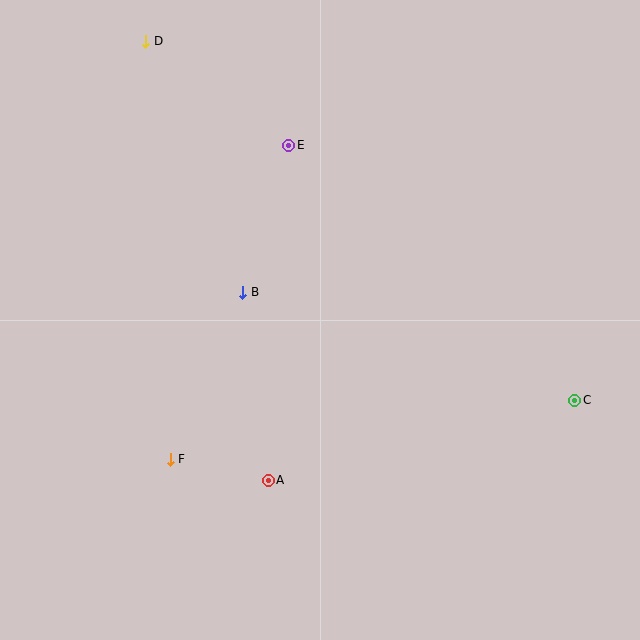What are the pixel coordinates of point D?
Point D is at (146, 41).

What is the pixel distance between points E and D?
The distance between E and D is 177 pixels.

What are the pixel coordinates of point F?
Point F is at (170, 459).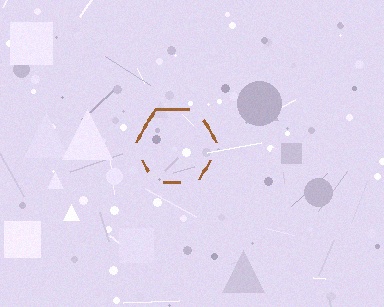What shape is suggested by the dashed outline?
The dashed outline suggests a hexagon.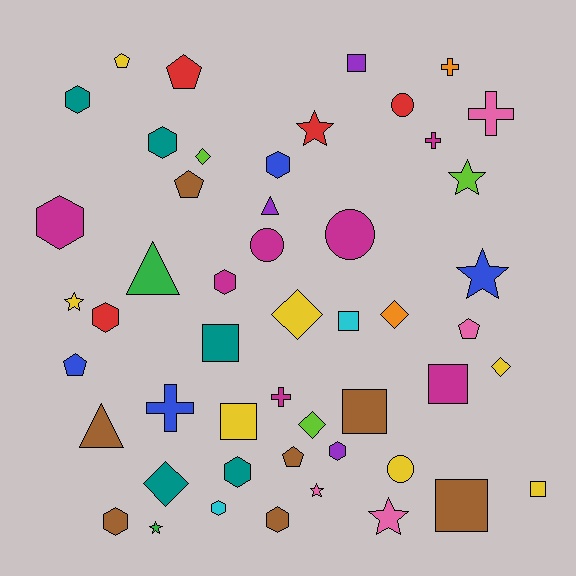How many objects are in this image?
There are 50 objects.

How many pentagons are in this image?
There are 6 pentagons.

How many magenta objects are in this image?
There are 7 magenta objects.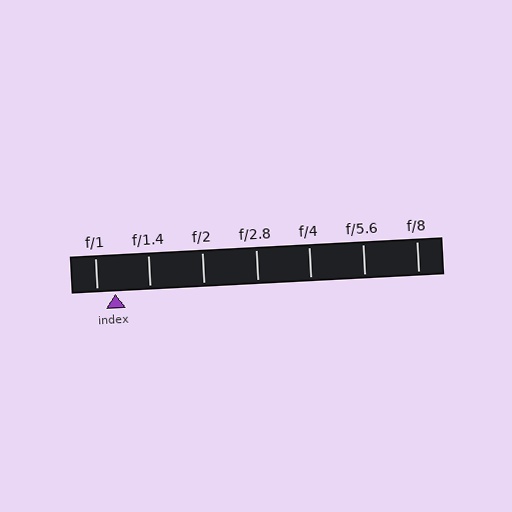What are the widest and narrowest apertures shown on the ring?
The widest aperture shown is f/1 and the narrowest is f/8.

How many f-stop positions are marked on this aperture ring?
There are 7 f-stop positions marked.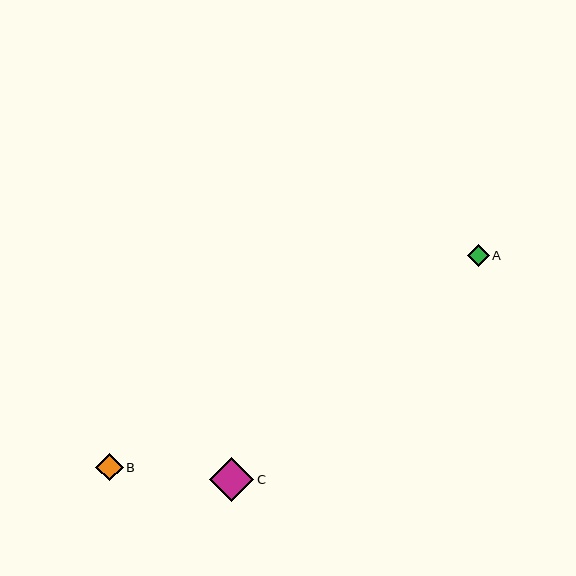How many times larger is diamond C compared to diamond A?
Diamond C is approximately 2.1 times the size of diamond A.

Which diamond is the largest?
Diamond C is the largest with a size of approximately 44 pixels.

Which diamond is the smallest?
Diamond A is the smallest with a size of approximately 21 pixels.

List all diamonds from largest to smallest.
From largest to smallest: C, B, A.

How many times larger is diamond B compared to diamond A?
Diamond B is approximately 1.3 times the size of diamond A.